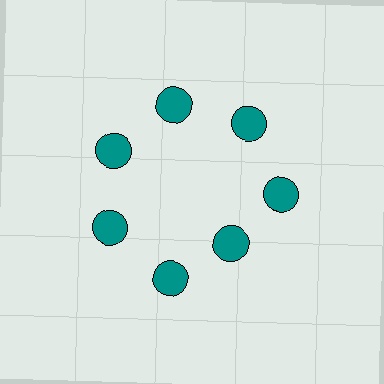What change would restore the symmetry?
The symmetry would be restored by moving it outward, back onto the ring so that all 7 circles sit at equal angles and equal distance from the center.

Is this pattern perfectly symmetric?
No. The 7 teal circles are arranged in a ring, but one element near the 5 o'clock position is pulled inward toward the center, breaking the 7-fold rotational symmetry.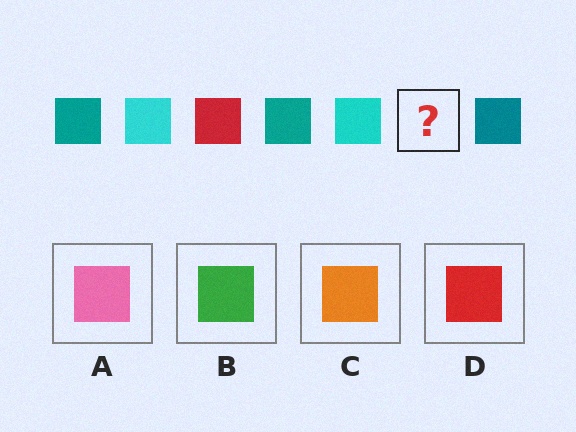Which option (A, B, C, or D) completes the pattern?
D.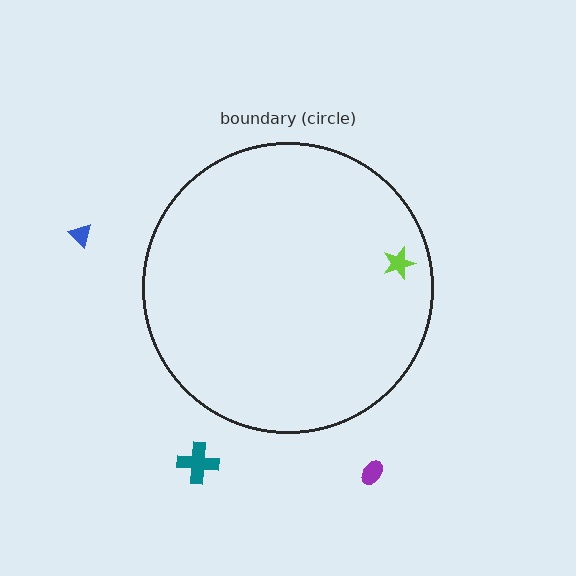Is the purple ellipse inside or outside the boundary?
Outside.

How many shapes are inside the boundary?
1 inside, 3 outside.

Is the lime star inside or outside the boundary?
Inside.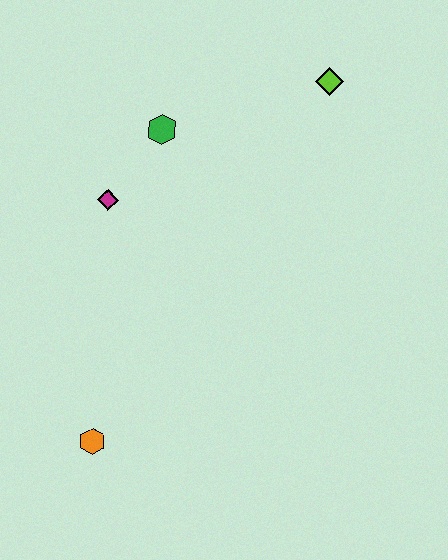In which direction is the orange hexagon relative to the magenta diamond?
The orange hexagon is below the magenta diamond.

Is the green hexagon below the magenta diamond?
No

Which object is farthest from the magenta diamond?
The lime diamond is farthest from the magenta diamond.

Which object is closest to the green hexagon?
The magenta diamond is closest to the green hexagon.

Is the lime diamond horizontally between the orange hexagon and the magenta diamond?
No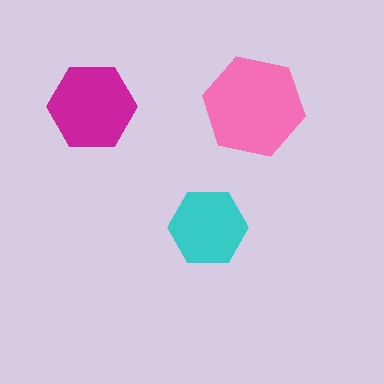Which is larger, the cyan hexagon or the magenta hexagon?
The magenta one.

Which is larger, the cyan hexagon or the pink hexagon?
The pink one.